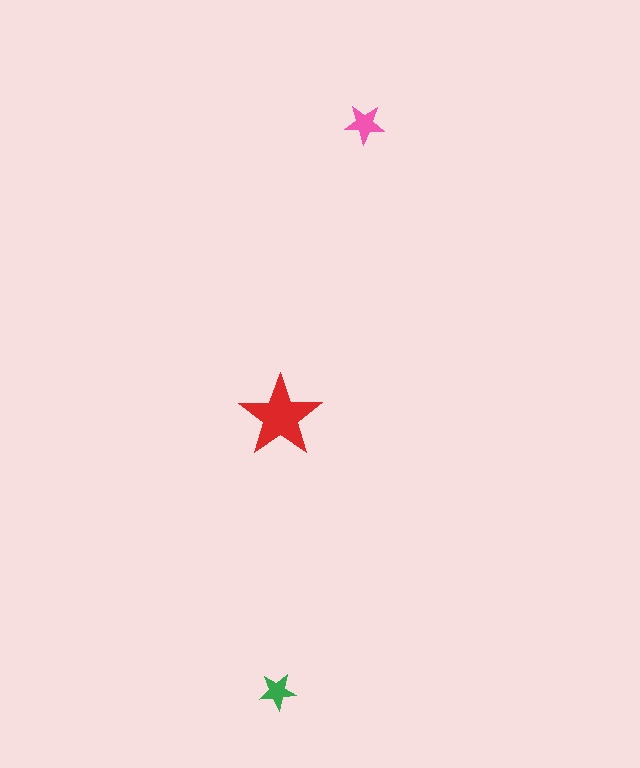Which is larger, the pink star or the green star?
The pink one.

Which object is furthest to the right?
The pink star is rightmost.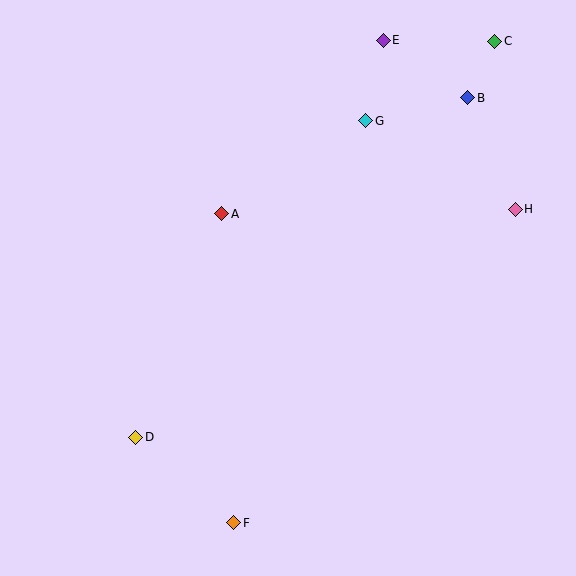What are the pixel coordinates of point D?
Point D is at (136, 437).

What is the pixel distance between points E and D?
The distance between E and D is 468 pixels.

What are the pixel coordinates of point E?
Point E is at (383, 40).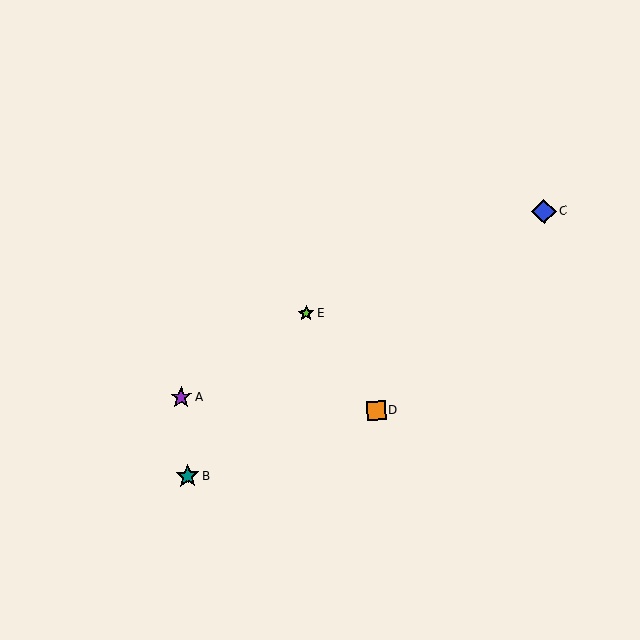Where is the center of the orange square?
The center of the orange square is at (376, 411).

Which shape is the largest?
The blue diamond (labeled C) is the largest.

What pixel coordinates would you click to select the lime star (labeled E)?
Click at (306, 314) to select the lime star E.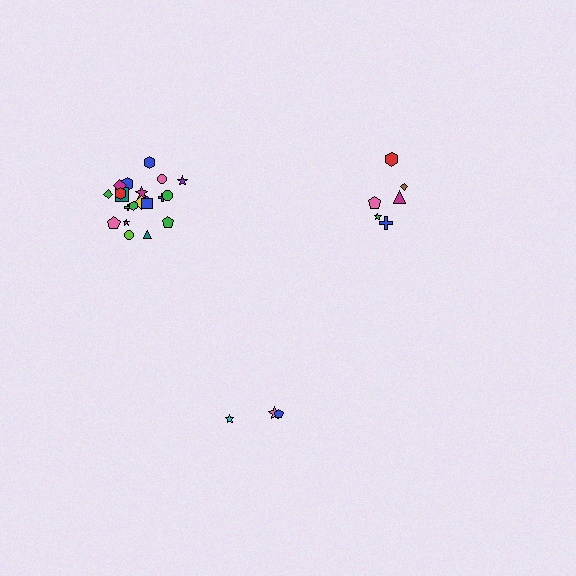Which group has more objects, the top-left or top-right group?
The top-left group.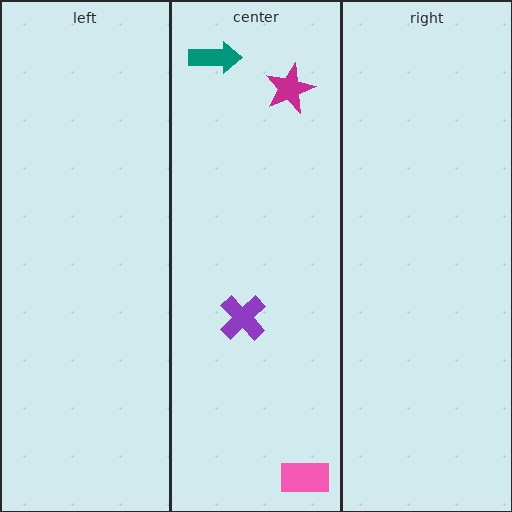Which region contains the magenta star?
The center region.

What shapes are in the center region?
The purple cross, the pink rectangle, the teal arrow, the magenta star.